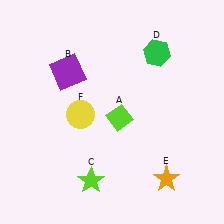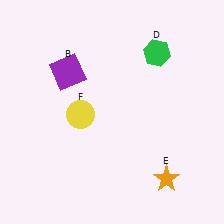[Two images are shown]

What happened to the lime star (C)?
The lime star (C) was removed in Image 2. It was in the bottom-left area of Image 1.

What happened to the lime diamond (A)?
The lime diamond (A) was removed in Image 2. It was in the bottom-right area of Image 1.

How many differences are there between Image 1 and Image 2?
There are 2 differences between the two images.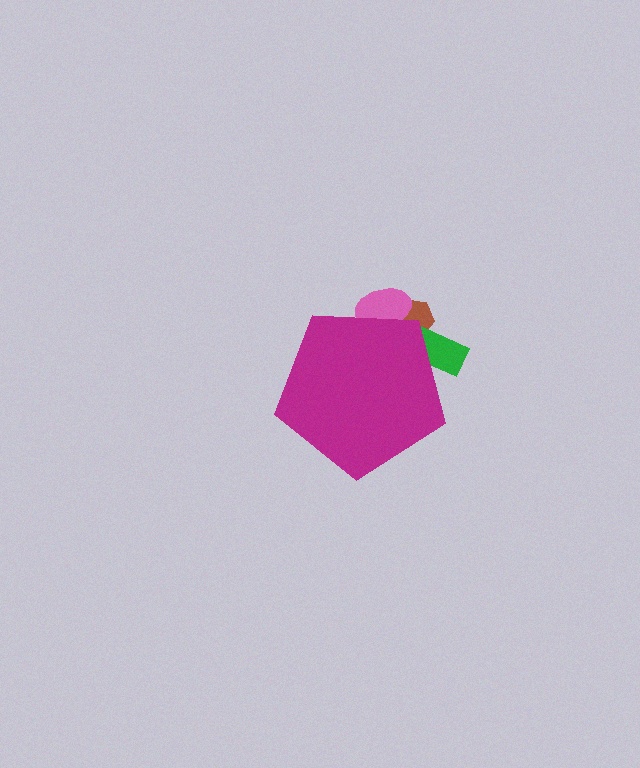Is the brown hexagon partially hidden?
Yes, the brown hexagon is partially hidden behind the magenta pentagon.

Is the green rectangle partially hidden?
Yes, the green rectangle is partially hidden behind the magenta pentagon.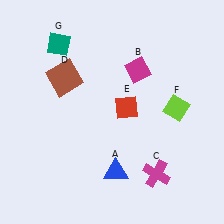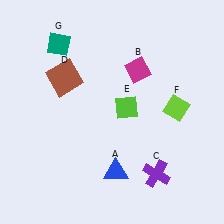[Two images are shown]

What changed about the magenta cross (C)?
In Image 1, C is magenta. In Image 2, it changed to purple.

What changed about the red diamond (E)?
In Image 1, E is red. In Image 2, it changed to lime.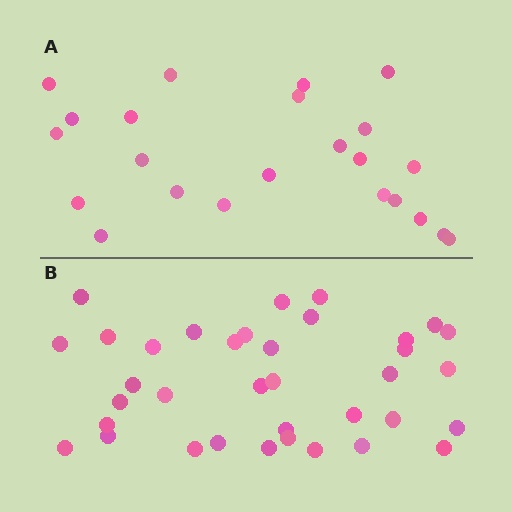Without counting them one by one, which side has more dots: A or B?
Region B (the bottom region) has more dots.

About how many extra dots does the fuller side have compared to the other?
Region B has approximately 15 more dots than region A.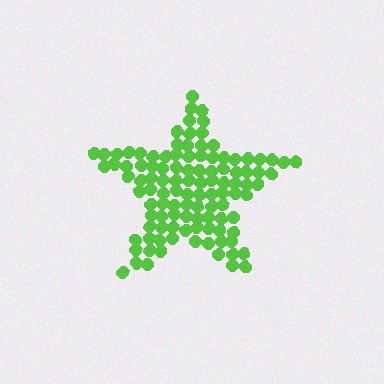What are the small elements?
The small elements are circles.